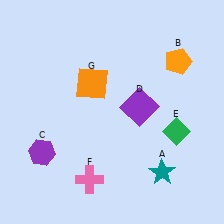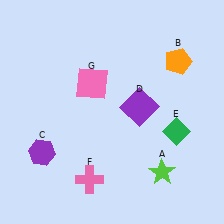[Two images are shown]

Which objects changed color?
A changed from teal to lime. G changed from orange to pink.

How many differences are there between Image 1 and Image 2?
There are 2 differences between the two images.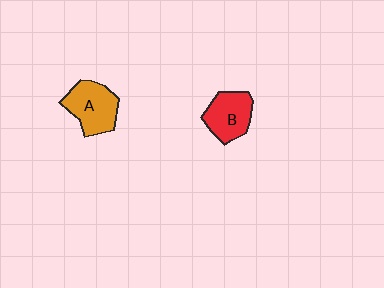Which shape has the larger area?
Shape A (orange).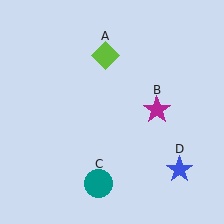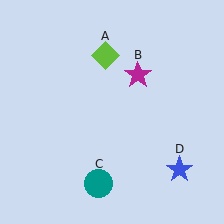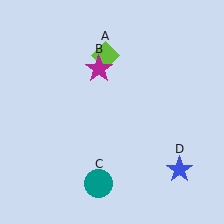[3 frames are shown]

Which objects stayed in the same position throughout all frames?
Lime diamond (object A) and teal circle (object C) and blue star (object D) remained stationary.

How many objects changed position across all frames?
1 object changed position: magenta star (object B).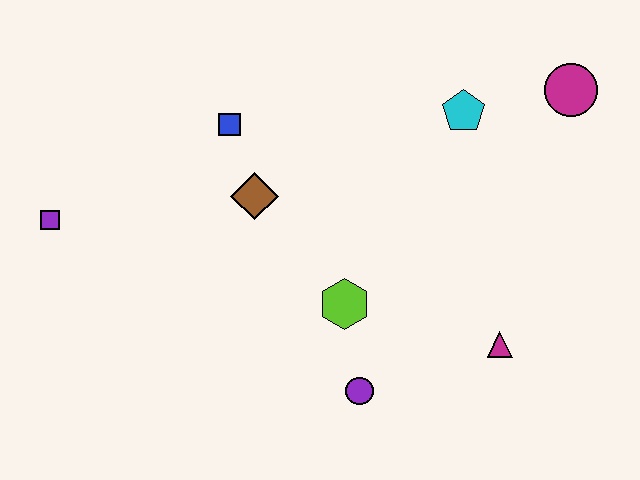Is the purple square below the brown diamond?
Yes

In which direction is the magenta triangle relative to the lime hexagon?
The magenta triangle is to the right of the lime hexagon.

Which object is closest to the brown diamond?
The blue square is closest to the brown diamond.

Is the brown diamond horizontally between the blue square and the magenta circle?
Yes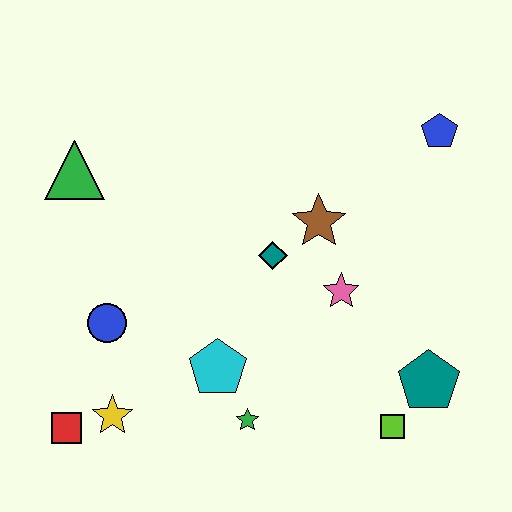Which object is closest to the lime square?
The teal pentagon is closest to the lime square.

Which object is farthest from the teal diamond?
The red square is farthest from the teal diamond.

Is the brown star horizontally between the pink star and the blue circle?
Yes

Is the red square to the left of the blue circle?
Yes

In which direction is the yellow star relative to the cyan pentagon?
The yellow star is to the left of the cyan pentagon.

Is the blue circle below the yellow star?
No